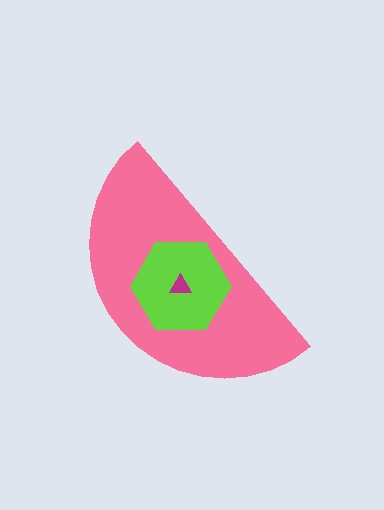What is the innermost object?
The magenta triangle.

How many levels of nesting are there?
3.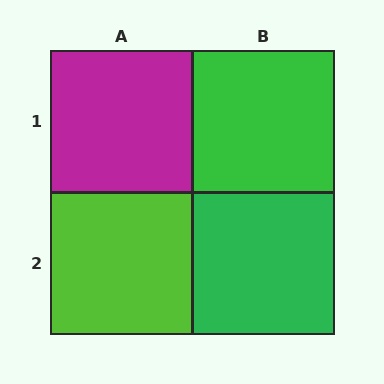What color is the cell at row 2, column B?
Green.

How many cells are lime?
1 cell is lime.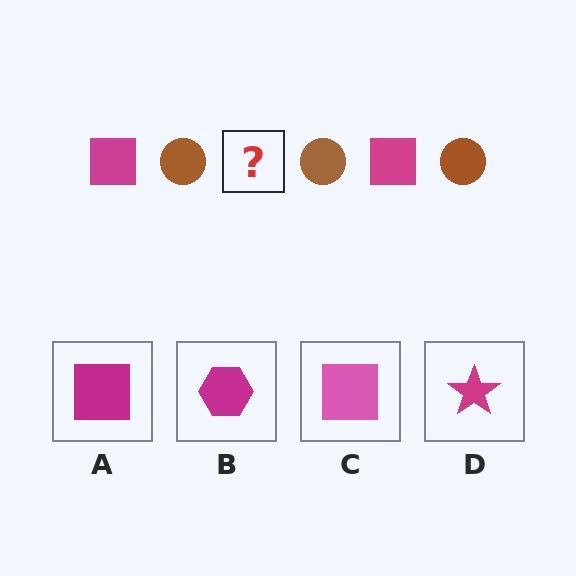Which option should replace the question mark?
Option A.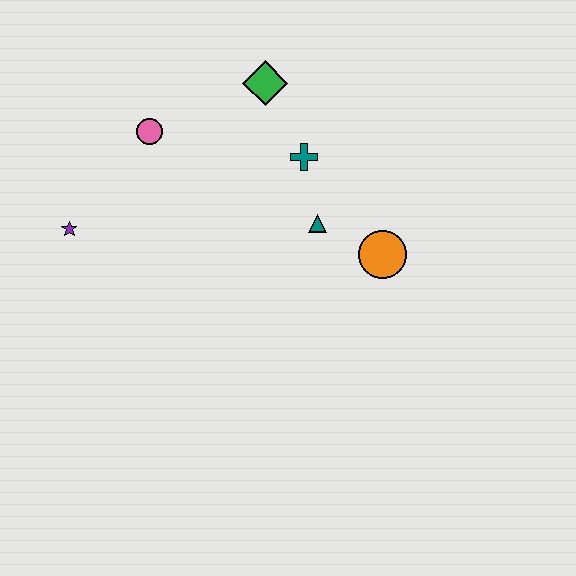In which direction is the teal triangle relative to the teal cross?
The teal triangle is below the teal cross.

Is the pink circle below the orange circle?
No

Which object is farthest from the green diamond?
The purple star is farthest from the green diamond.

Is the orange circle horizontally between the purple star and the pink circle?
No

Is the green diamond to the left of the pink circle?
No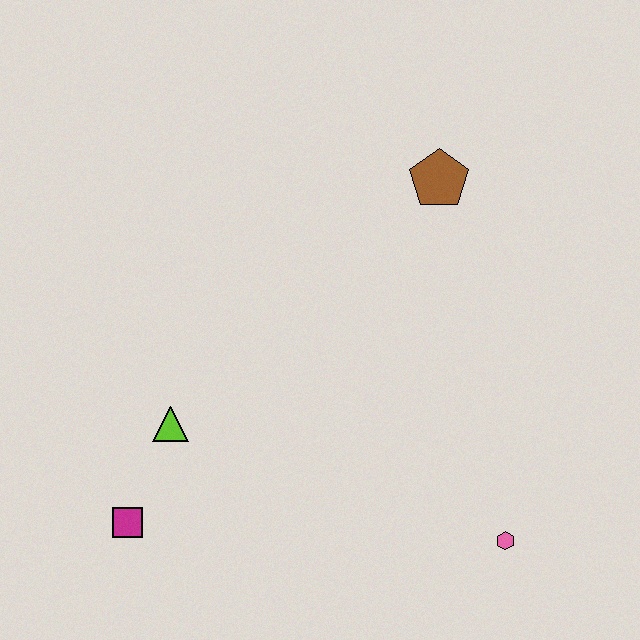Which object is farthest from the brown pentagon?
The magenta square is farthest from the brown pentagon.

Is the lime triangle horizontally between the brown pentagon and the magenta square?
Yes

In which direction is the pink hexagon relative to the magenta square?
The pink hexagon is to the right of the magenta square.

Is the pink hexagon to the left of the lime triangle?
No